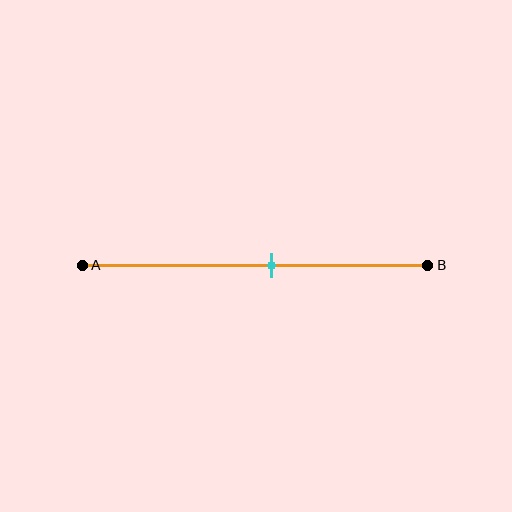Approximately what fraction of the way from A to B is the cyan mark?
The cyan mark is approximately 55% of the way from A to B.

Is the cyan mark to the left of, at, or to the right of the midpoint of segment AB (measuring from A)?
The cyan mark is to the right of the midpoint of segment AB.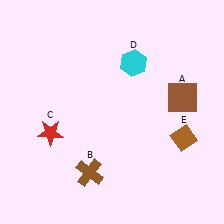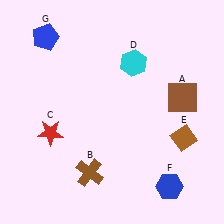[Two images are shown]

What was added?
A blue hexagon (F), a blue pentagon (G) were added in Image 2.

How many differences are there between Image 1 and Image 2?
There are 2 differences between the two images.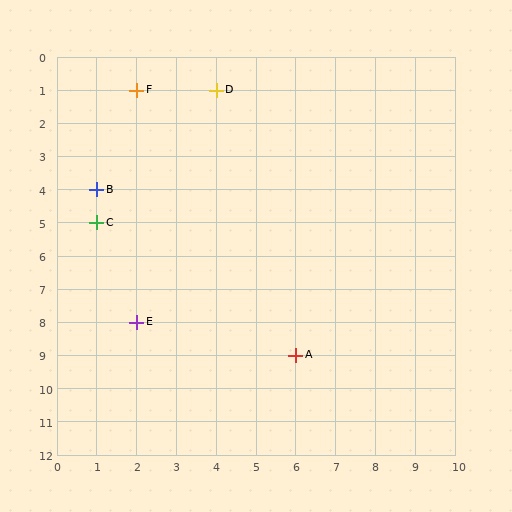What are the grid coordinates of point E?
Point E is at grid coordinates (2, 8).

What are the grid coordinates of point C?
Point C is at grid coordinates (1, 5).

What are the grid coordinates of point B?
Point B is at grid coordinates (1, 4).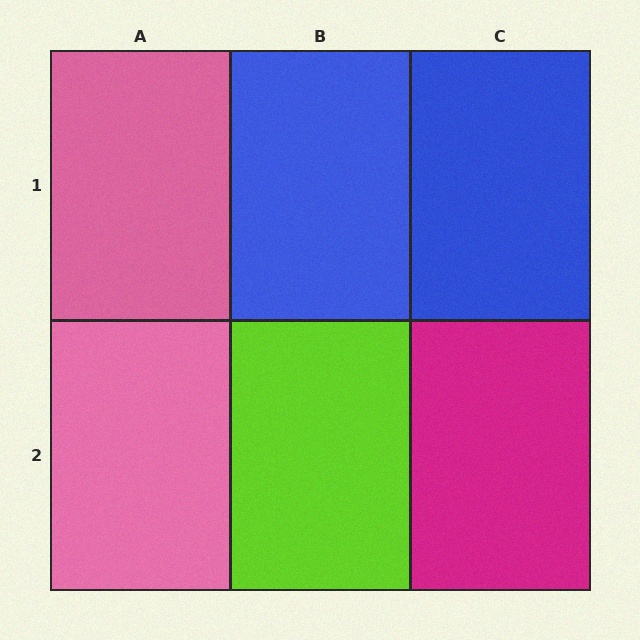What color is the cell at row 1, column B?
Blue.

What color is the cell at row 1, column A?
Pink.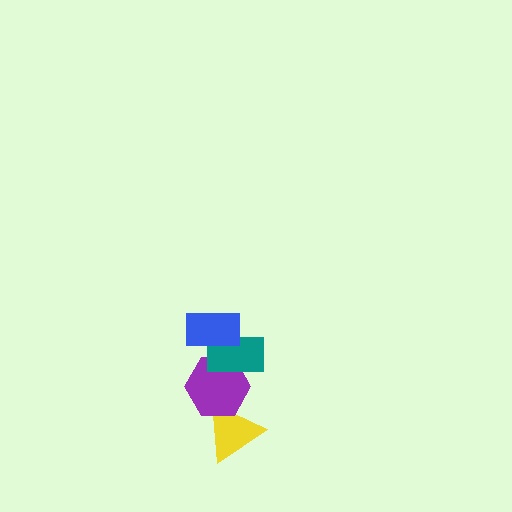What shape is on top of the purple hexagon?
The teal rectangle is on top of the purple hexagon.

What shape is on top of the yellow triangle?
The purple hexagon is on top of the yellow triangle.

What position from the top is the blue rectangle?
The blue rectangle is 1st from the top.